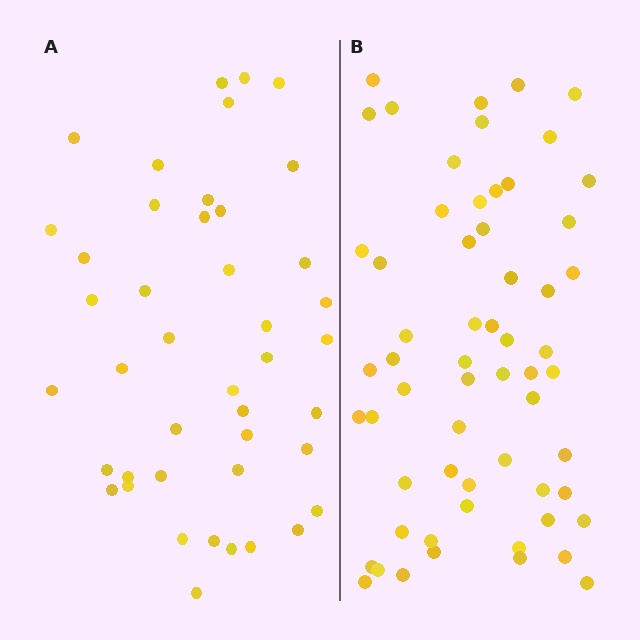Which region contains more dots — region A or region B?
Region B (the right region) has more dots.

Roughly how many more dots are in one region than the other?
Region B has approximately 15 more dots than region A.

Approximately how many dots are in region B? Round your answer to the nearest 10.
About 60 dots.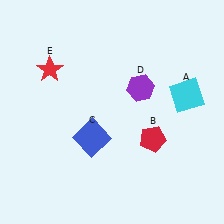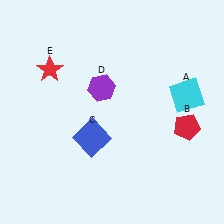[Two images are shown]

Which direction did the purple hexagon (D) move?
The purple hexagon (D) moved left.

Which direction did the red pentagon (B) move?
The red pentagon (B) moved right.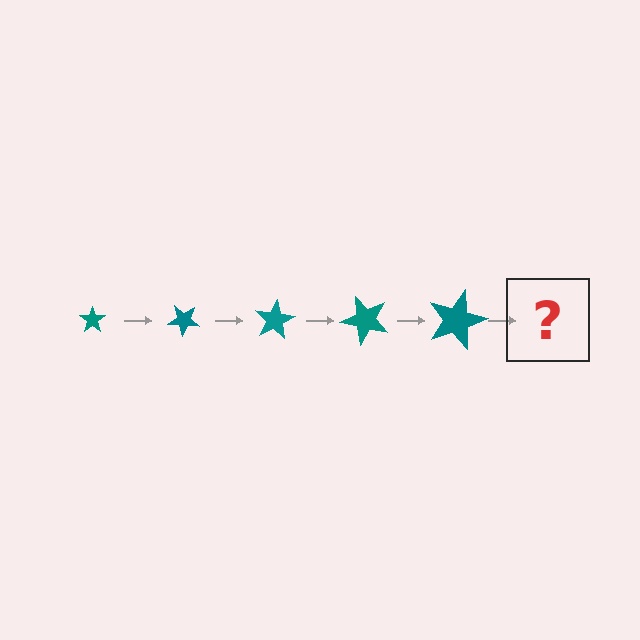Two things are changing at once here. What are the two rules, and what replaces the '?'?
The two rules are that the star grows larger each step and it rotates 40 degrees each step. The '?' should be a star, larger than the previous one and rotated 200 degrees from the start.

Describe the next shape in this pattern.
It should be a star, larger than the previous one and rotated 200 degrees from the start.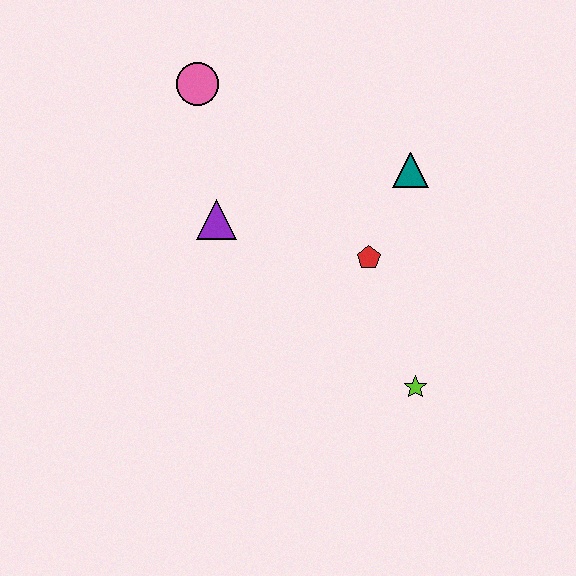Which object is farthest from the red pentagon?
The pink circle is farthest from the red pentagon.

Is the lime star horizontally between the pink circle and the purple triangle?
No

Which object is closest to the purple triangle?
The pink circle is closest to the purple triangle.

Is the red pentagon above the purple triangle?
No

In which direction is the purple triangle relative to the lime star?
The purple triangle is to the left of the lime star.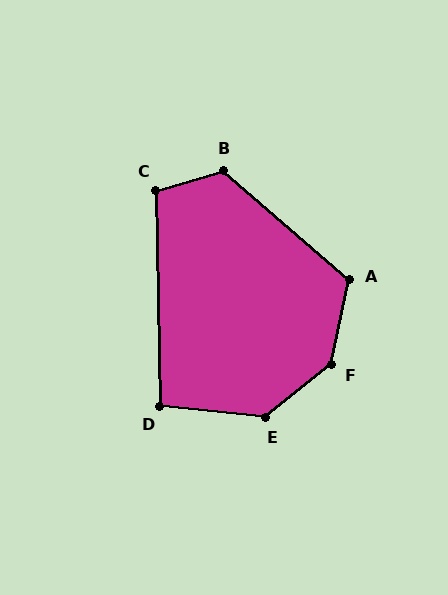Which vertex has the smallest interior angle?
D, at approximately 97 degrees.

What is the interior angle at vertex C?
Approximately 105 degrees (obtuse).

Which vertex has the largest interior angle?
F, at approximately 141 degrees.